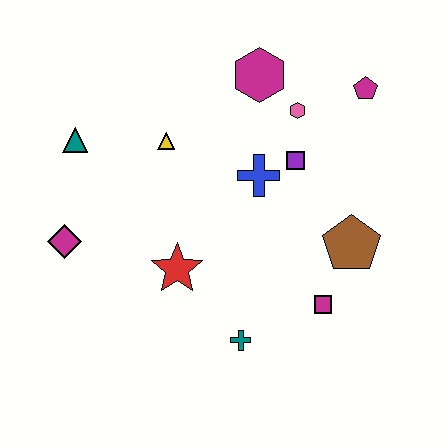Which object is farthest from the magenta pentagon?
The magenta diamond is farthest from the magenta pentagon.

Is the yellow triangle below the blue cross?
No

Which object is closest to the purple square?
The blue cross is closest to the purple square.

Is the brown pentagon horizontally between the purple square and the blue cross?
No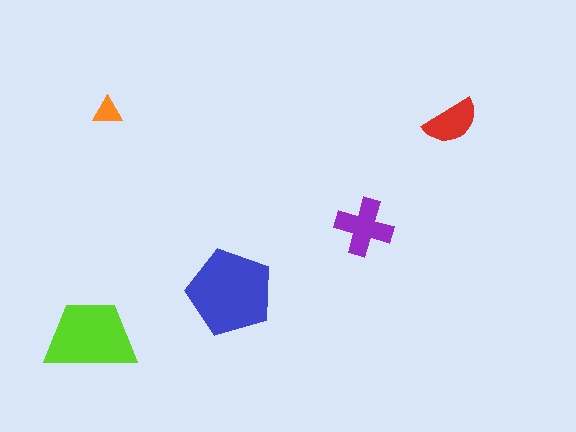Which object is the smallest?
The orange triangle.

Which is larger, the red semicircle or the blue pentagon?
The blue pentagon.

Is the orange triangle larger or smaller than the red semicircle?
Smaller.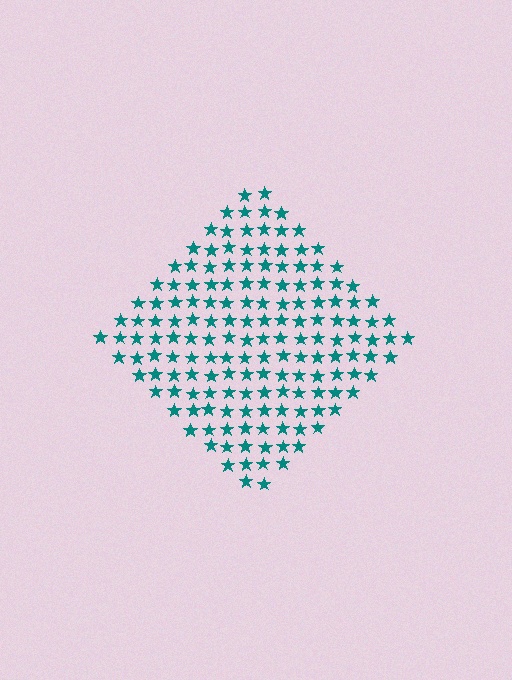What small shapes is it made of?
It is made of small stars.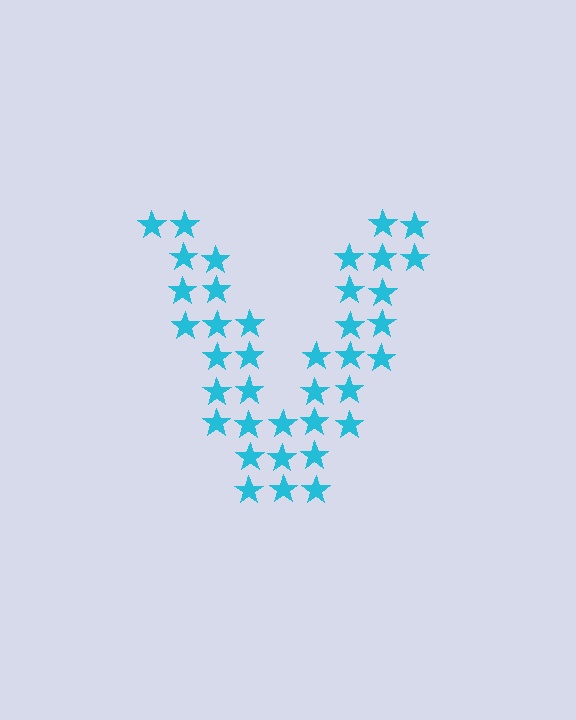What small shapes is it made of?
It is made of small stars.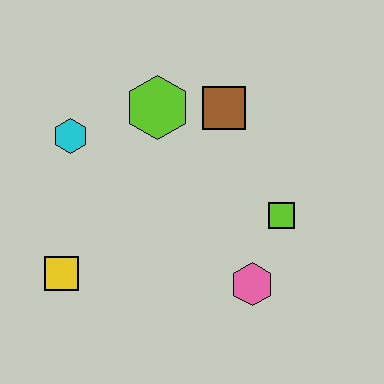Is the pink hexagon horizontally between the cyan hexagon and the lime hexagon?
No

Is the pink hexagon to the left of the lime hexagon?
No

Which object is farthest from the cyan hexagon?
The pink hexagon is farthest from the cyan hexagon.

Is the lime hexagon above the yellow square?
Yes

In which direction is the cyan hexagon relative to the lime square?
The cyan hexagon is to the left of the lime square.